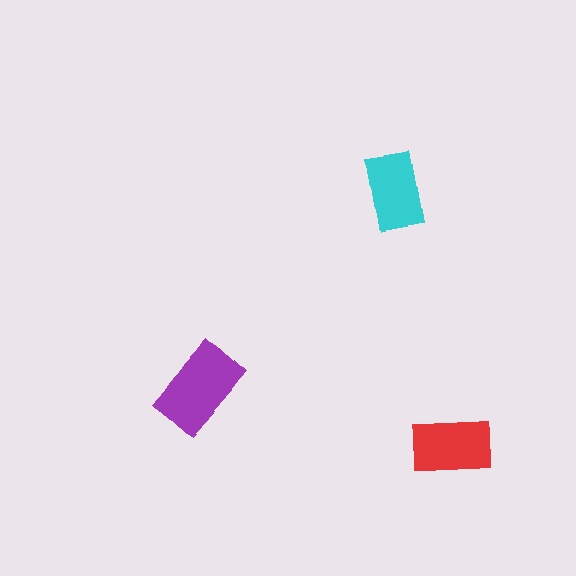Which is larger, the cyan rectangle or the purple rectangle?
The purple one.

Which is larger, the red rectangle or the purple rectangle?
The purple one.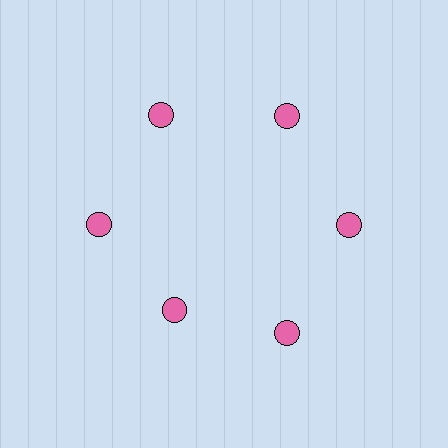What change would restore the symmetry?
The symmetry would be restored by moving it outward, back onto the ring so that all 6 circles sit at equal angles and equal distance from the center.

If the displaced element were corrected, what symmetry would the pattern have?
It would have 6-fold rotational symmetry — the pattern would map onto itself every 60 degrees.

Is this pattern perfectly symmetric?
No. The 6 pink circles are arranged in a ring, but one element near the 7 o'clock position is pulled inward toward the center, breaking the 6-fold rotational symmetry.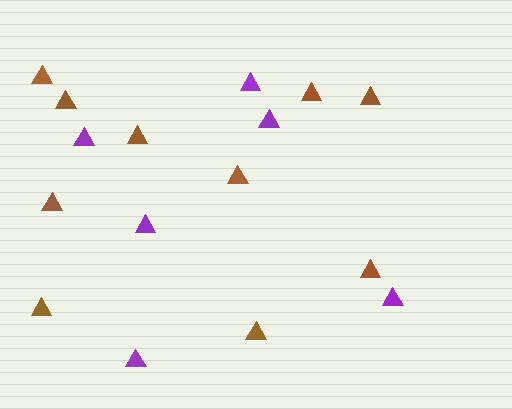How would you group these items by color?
There are 2 groups: one group of brown triangles (10) and one group of purple triangles (6).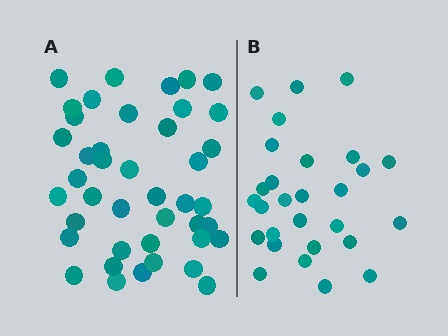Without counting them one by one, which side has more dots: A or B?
Region A (the left region) has more dots.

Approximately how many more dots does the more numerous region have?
Region A has approximately 15 more dots than region B.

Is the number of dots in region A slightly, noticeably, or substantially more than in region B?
Region A has substantially more. The ratio is roughly 1.5 to 1.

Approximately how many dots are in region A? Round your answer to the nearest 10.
About 40 dots. (The exact count is 42, which rounds to 40.)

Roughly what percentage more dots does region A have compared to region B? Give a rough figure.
About 50% more.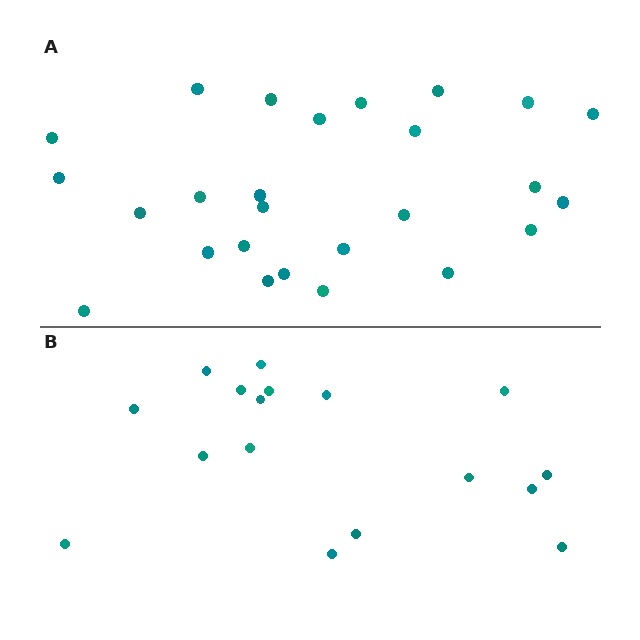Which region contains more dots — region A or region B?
Region A (the top region) has more dots.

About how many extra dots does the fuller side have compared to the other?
Region A has roughly 8 or so more dots than region B.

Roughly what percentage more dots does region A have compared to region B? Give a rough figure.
About 55% more.